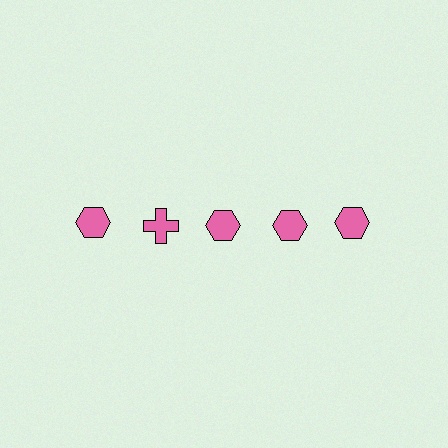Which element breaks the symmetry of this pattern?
The pink cross in the top row, second from left column breaks the symmetry. All other shapes are pink hexagons.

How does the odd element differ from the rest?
It has a different shape: cross instead of hexagon.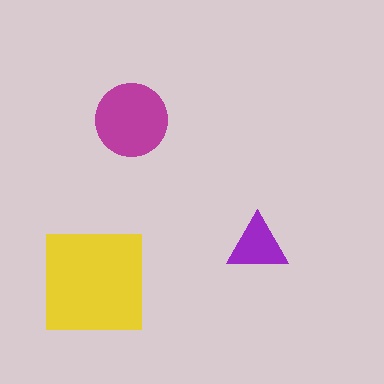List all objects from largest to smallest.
The yellow square, the magenta circle, the purple triangle.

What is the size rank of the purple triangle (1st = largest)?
3rd.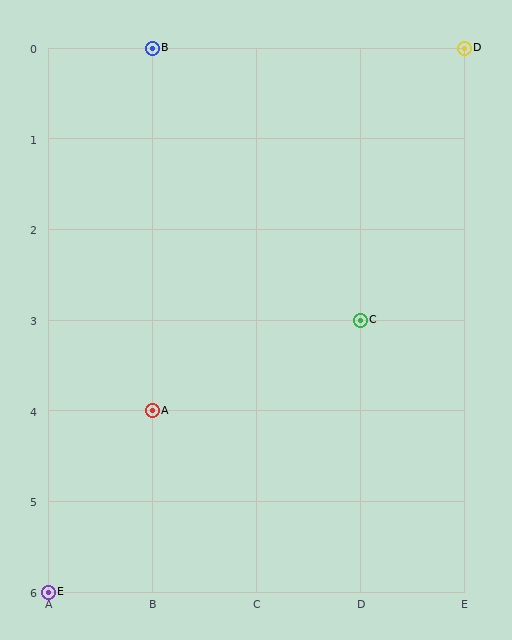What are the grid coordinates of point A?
Point A is at grid coordinates (B, 4).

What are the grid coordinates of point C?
Point C is at grid coordinates (D, 3).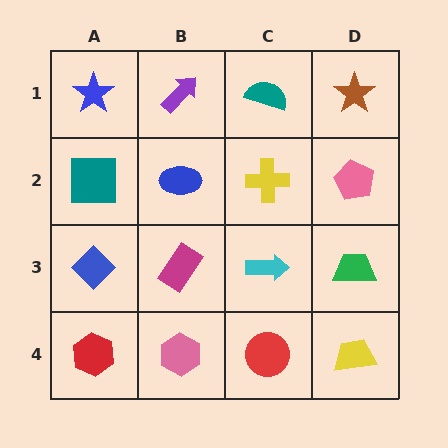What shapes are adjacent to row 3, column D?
A pink pentagon (row 2, column D), a yellow trapezoid (row 4, column D), a cyan arrow (row 3, column C).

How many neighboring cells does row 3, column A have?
3.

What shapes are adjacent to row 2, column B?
A purple arrow (row 1, column B), a magenta rectangle (row 3, column B), a teal square (row 2, column A), a yellow cross (row 2, column C).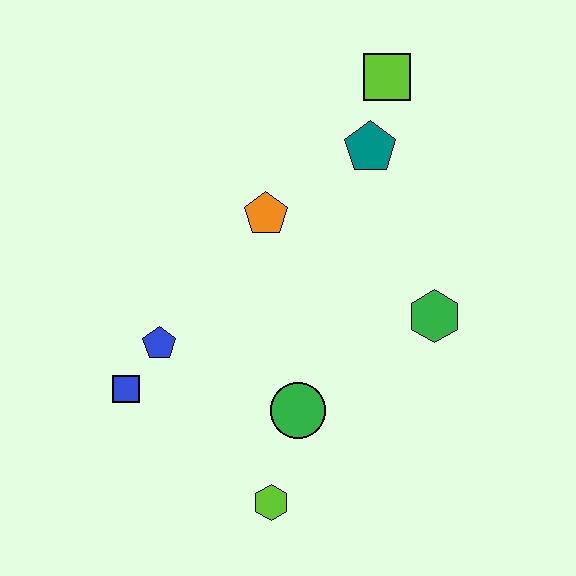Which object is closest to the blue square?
The blue pentagon is closest to the blue square.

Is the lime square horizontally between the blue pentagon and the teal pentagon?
No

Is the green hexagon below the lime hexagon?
No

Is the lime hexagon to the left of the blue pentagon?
No